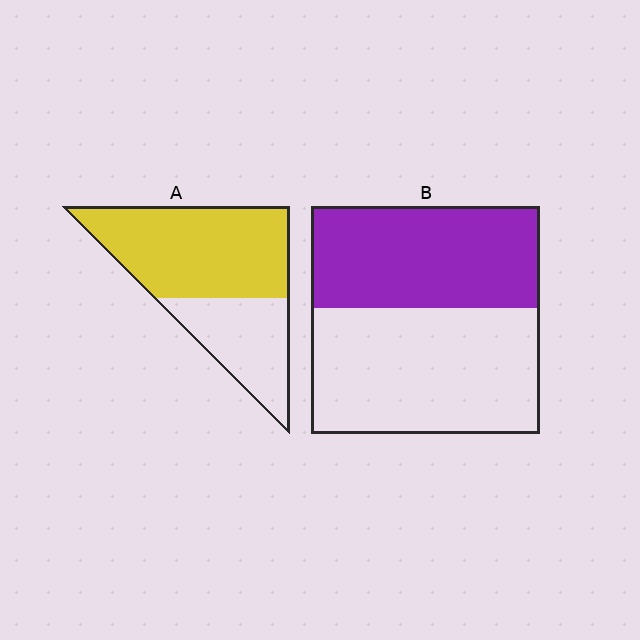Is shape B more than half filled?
No.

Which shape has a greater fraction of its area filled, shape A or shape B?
Shape A.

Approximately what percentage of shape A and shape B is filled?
A is approximately 65% and B is approximately 45%.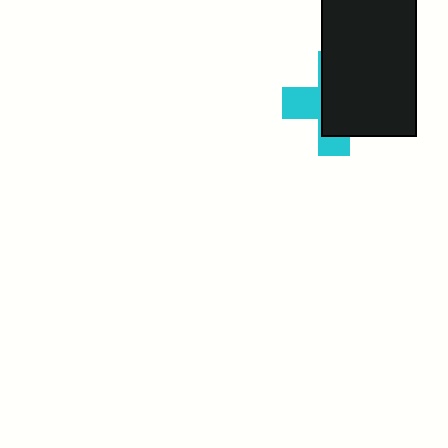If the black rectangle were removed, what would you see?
You would see the complete cyan cross.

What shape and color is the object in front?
The object in front is a black rectangle.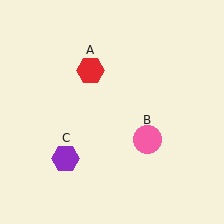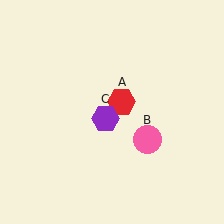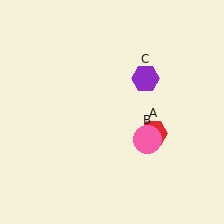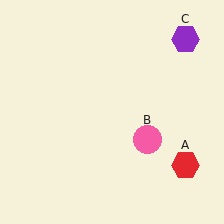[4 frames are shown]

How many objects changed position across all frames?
2 objects changed position: red hexagon (object A), purple hexagon (object C).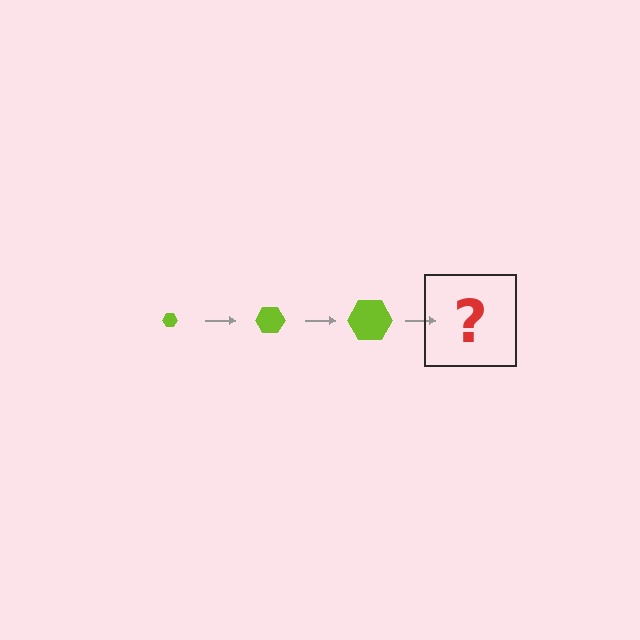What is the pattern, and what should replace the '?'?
The pattern is that the hexagon gets progressively larger each step. The '?' should be a lime hexagon, larger than the previous one.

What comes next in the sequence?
The next element should be a lime hexagon, larger than the previous one.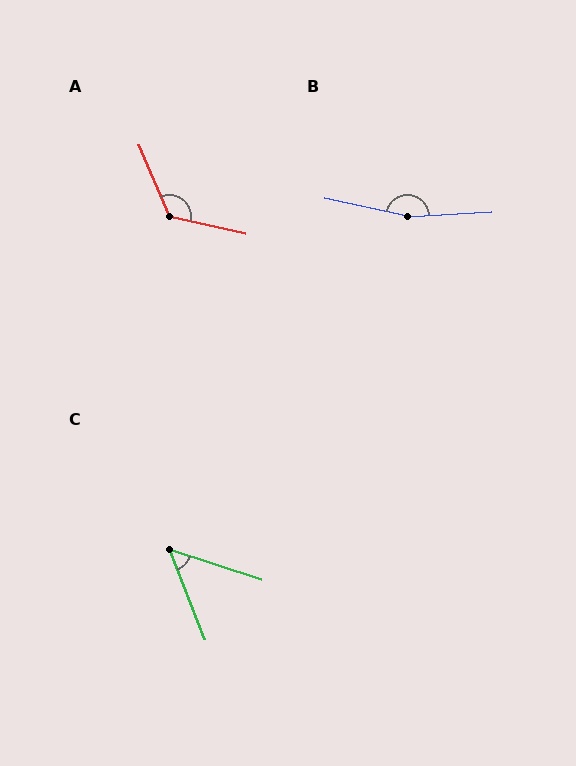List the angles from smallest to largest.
C (51°), A (125°), B (164°).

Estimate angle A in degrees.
Approximately 125 degrees.